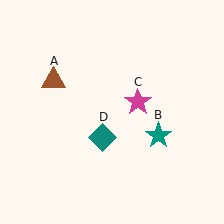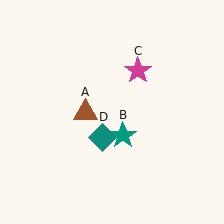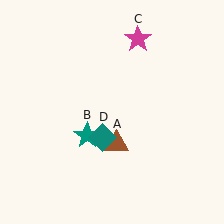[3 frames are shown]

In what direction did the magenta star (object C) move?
The magenta star (object C) moved up.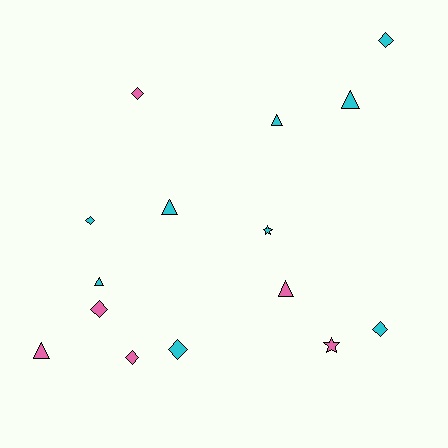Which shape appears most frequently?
Diamond, with 7 objects.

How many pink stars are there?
There is 1 pink star.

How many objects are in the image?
There are 15 objects.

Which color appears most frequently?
Cyan, with 9 objects.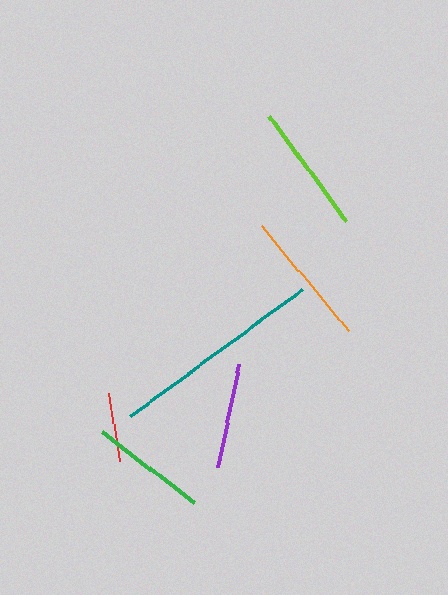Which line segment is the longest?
The teal line is the longest at approximately 212 pixels.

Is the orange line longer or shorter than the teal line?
The teal line is longer than the orange line.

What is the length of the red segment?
The red segment is approximately 69 pixels long.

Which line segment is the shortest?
The red line is the shortest at approximately 69 pixels.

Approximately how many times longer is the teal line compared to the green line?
The teal line is approximately 1.8 times the length of the green line.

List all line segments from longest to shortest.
From longest to shortest: teal, orange, lime, green, purple, red.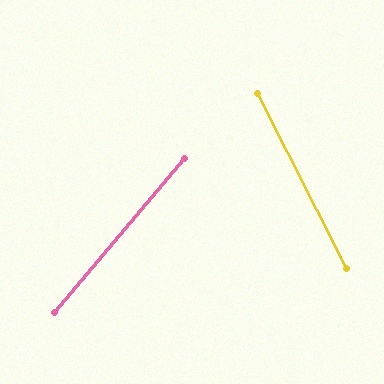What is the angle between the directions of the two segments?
Approximately 67 degrees.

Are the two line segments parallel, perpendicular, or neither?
Neither parallel nor perpendicular — they differ by about 67°.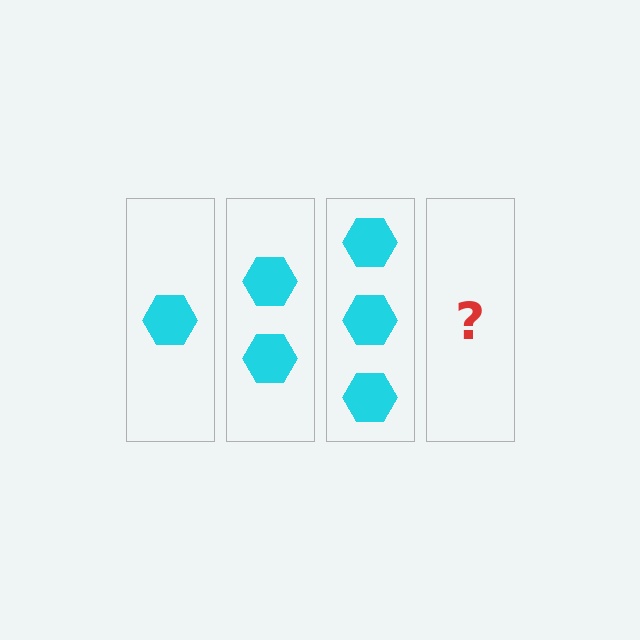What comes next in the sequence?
The next element should be 4 hexagons.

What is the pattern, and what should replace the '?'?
The pattern is that each step adds one more hexagon. The '?' should be 4 hexagons.